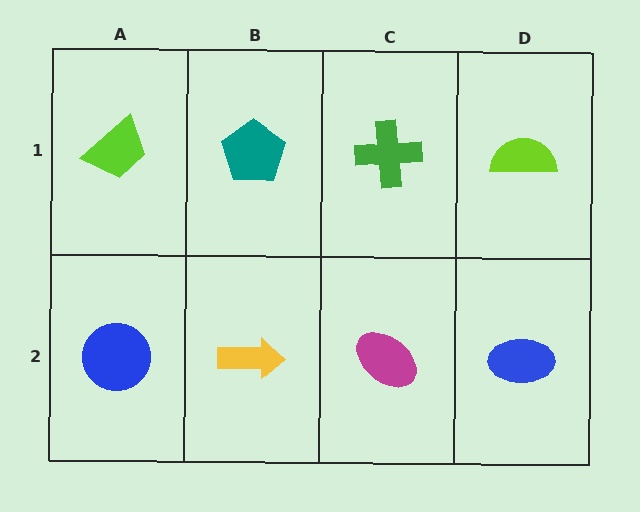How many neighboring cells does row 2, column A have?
2.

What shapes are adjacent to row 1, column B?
A yellow arrow (row 2, column B), a lime trapezoid (row 1, column A), a green cross (row 1, column C).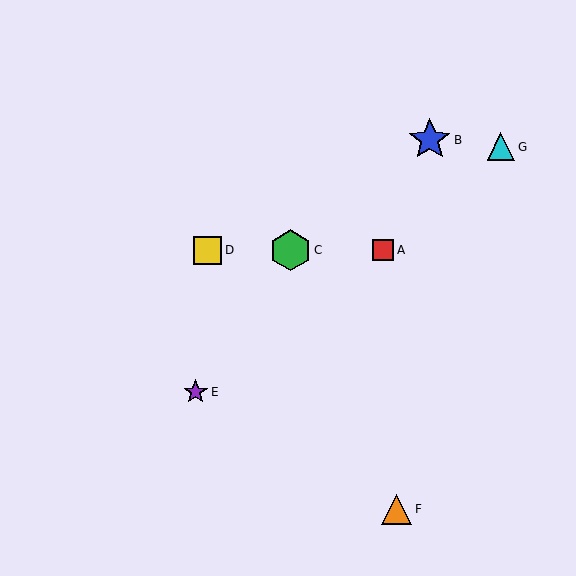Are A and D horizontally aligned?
Yes, both are at y≈250.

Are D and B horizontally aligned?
No, D is at y≈250 and B is at y≈140.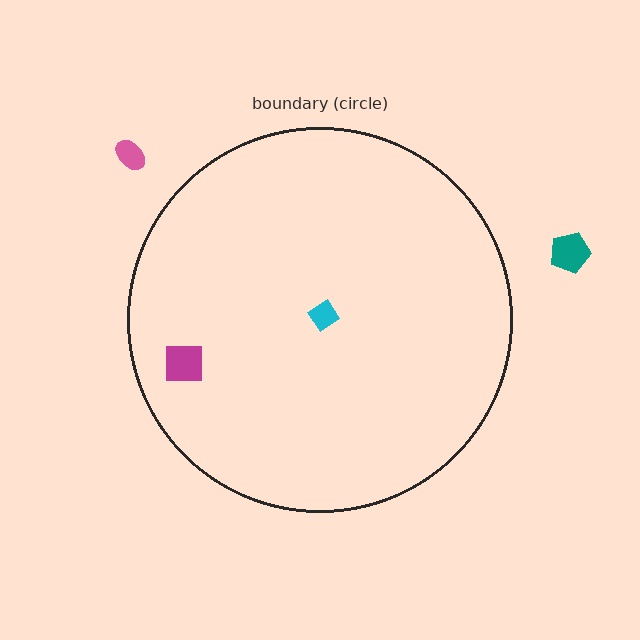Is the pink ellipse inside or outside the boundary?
Outside.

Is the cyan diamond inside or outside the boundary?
Inside.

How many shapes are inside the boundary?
2 inside, 2 outside.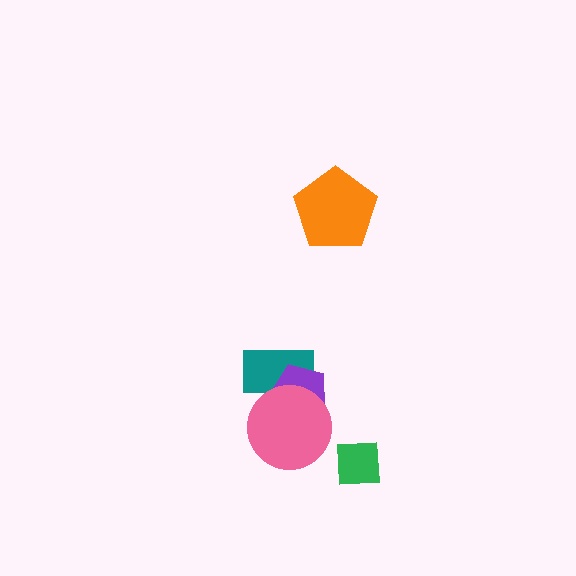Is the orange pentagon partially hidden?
No, no other shape covers it.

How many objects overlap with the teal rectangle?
2 objects overlap with the teal rectangle.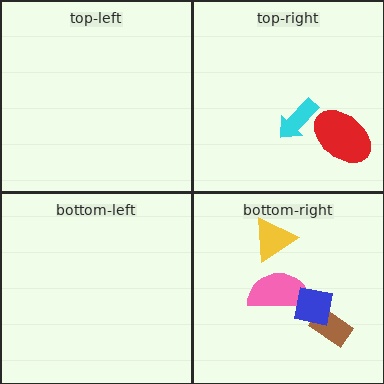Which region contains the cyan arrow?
The top-right region.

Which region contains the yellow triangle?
The bottom-right region.